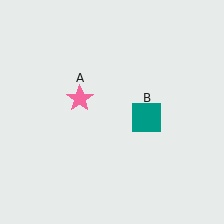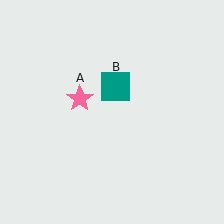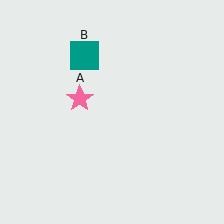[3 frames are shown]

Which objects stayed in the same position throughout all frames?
Pink star (object A) remained stationary.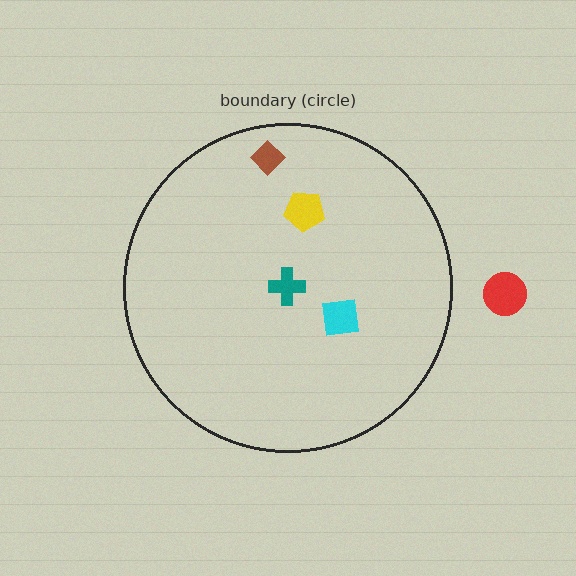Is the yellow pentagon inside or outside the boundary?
Inside.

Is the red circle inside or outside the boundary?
Outside.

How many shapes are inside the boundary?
4 inside, 1 outside.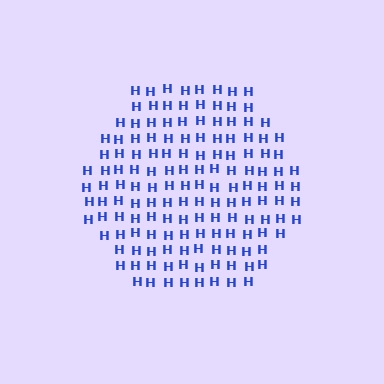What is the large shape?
The large shape is a hexagon.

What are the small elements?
The small elements are letter H's.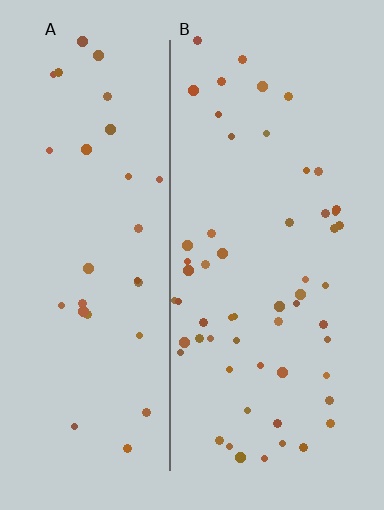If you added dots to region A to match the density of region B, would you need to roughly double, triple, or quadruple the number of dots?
Approximately double.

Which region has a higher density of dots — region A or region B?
B (the right).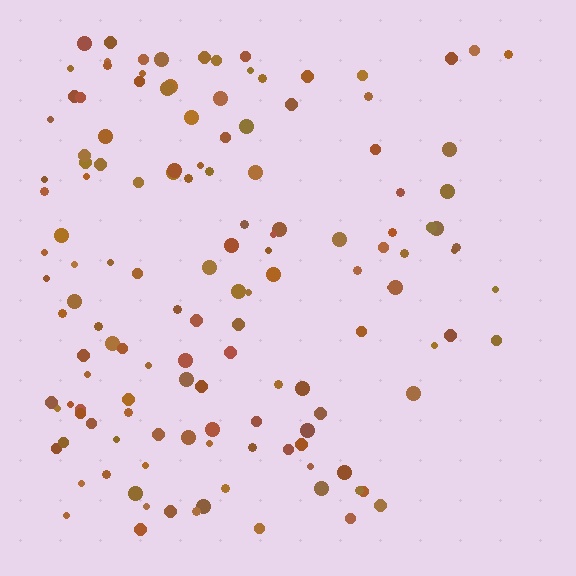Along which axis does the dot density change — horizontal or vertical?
Horizontal.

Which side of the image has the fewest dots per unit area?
The right.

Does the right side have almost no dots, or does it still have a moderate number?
Still a moderate number, just noticeably fewer than the left.